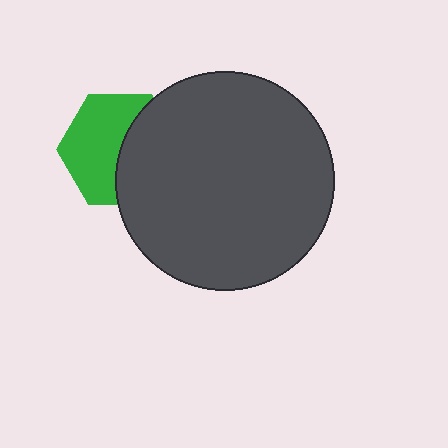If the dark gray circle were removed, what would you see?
You would see the complete green hexagon.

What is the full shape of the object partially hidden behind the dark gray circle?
The partially hidden object is a green hexagon.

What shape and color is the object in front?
The object in front is a dark gray circle.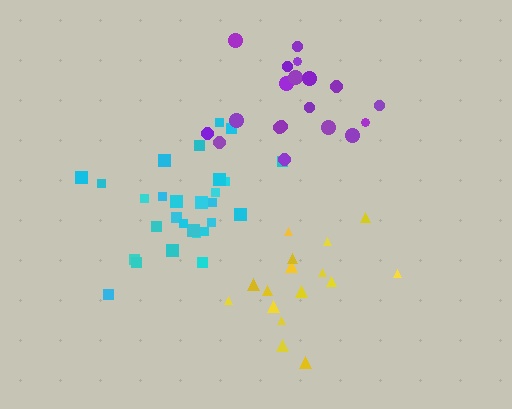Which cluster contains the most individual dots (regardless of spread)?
Cyan (28).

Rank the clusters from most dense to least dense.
cyan, purple, yellow.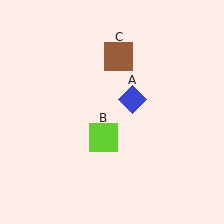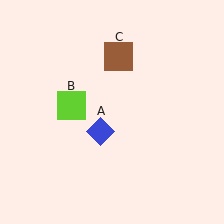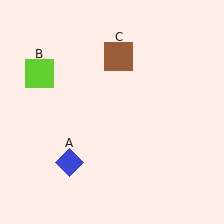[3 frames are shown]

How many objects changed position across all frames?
2 objects changed position: blue diamond (object A), lime square (object B).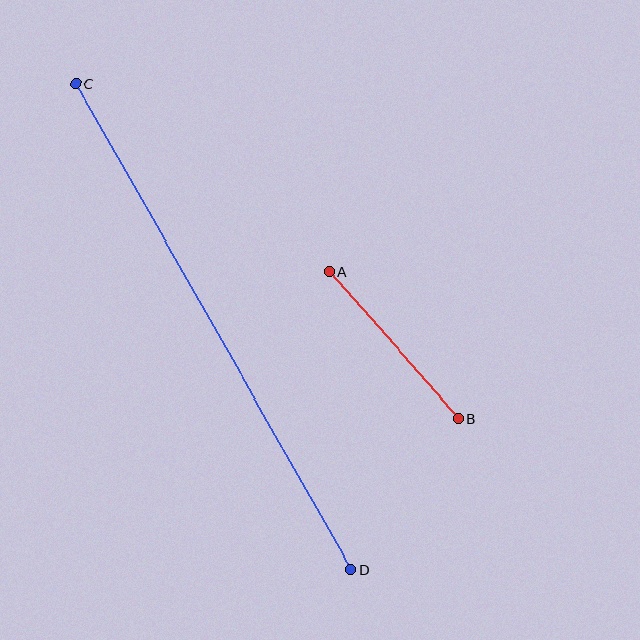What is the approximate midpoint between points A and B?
The midpoint is at approximately (394, 345) pixels.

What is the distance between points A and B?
The distance is approximately 196 pixels.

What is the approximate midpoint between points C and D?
The midpoint is at approximately (214, 327) pixels.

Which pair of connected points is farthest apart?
Points C and D are farthest apart.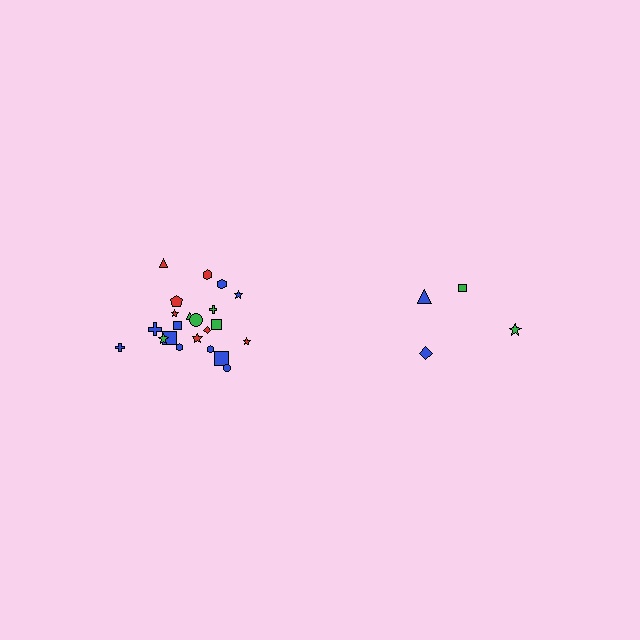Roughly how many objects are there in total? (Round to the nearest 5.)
Roughly 25 objects in total.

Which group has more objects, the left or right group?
The left group.